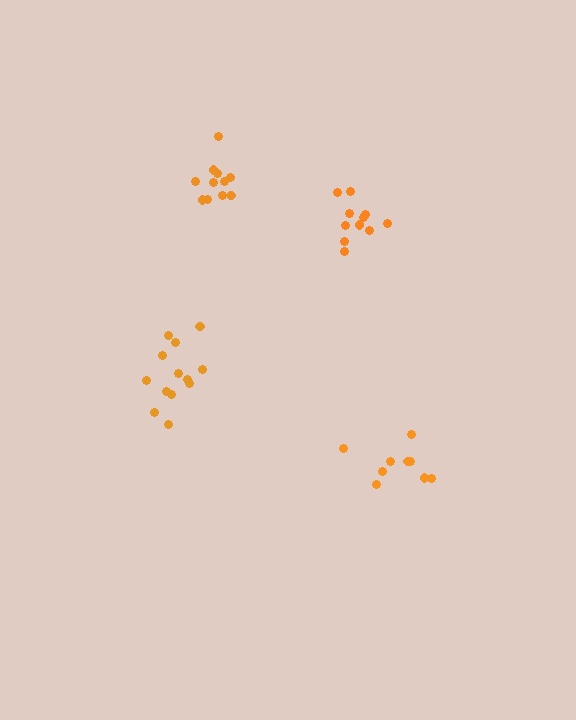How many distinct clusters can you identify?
There are 4 distinct clusters.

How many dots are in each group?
Group 1: 11 dots, Group 2: 9 dots, Group 3: 13 dots, Group 4: 11 dots (44 total).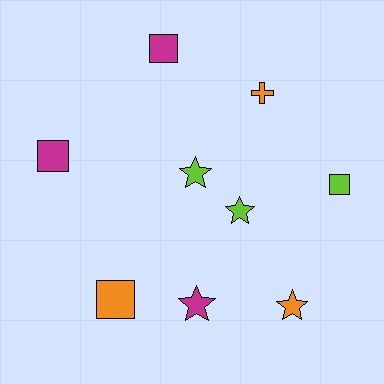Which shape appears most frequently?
Star, with 4 objects.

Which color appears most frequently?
Orange, with 3 objects.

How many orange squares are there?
There is 1 orange square.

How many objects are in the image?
There are 9 objects.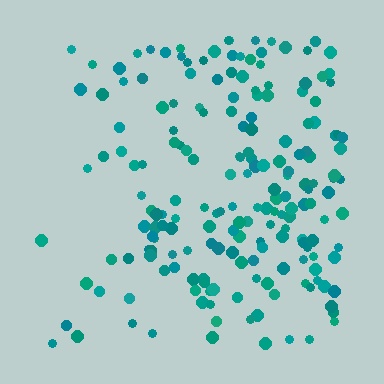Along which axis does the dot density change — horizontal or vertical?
Horizontal.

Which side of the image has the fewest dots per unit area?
The left.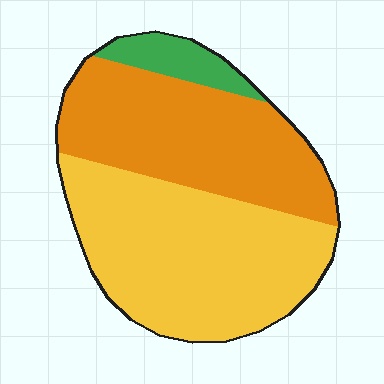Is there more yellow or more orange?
Yellow.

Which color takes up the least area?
Green, at roughly 10%.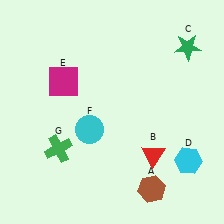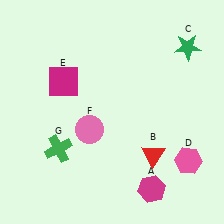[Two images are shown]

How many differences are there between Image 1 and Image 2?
There are 3 differences between the two images.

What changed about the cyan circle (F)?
In Image 1, F is cyan. In Image 2, it changed to pink.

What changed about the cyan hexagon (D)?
In Image 1, D is cyan. In Image 2, it changed to pink.